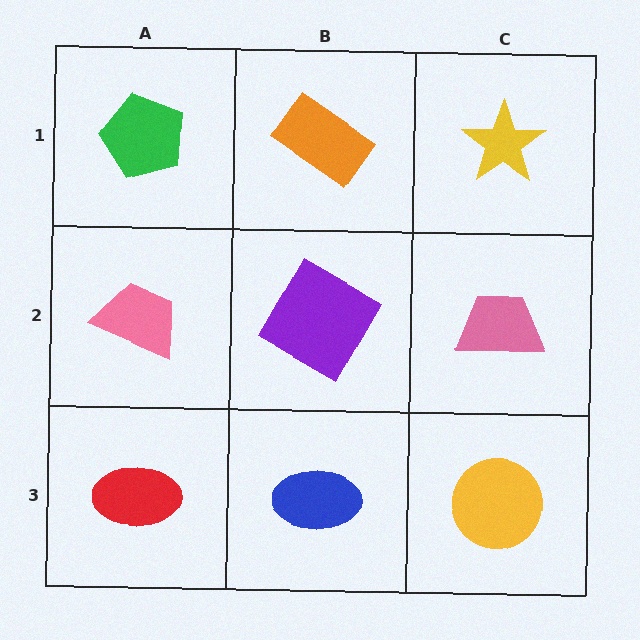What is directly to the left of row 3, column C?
A blue ellipse.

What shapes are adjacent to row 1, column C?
A pink trapezoid (row 2, column C), an orange rectangle (row 1, column B).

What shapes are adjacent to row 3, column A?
A pink trapezoid (row 2, column A), a blue ellipse (row 3, column B).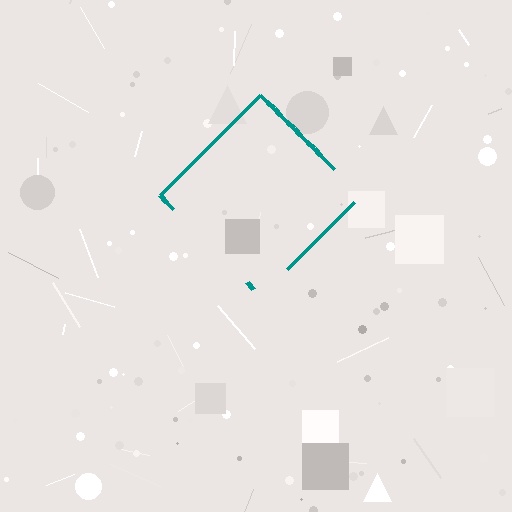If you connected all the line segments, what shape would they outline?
They would outline a diamond.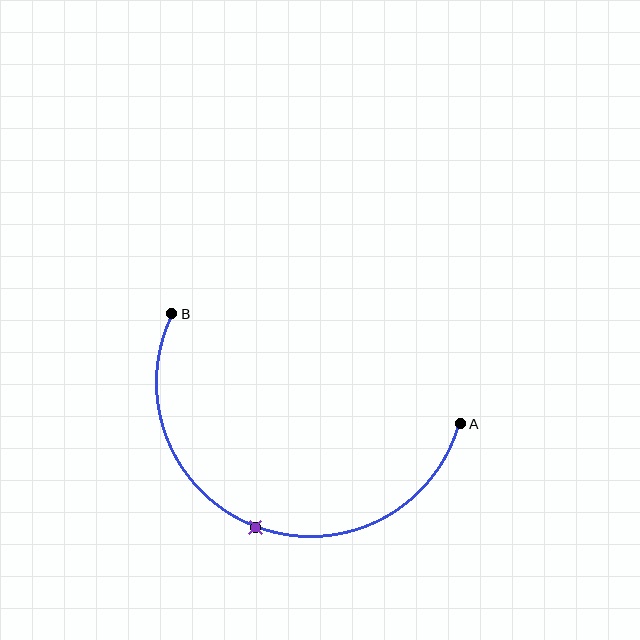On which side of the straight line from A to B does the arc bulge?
The arc bulges below the straight line connecting A and B.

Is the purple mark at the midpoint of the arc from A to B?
Yes. The purple mark lies on the arc at equal arc-length from both A and B — it is the arc midpoint.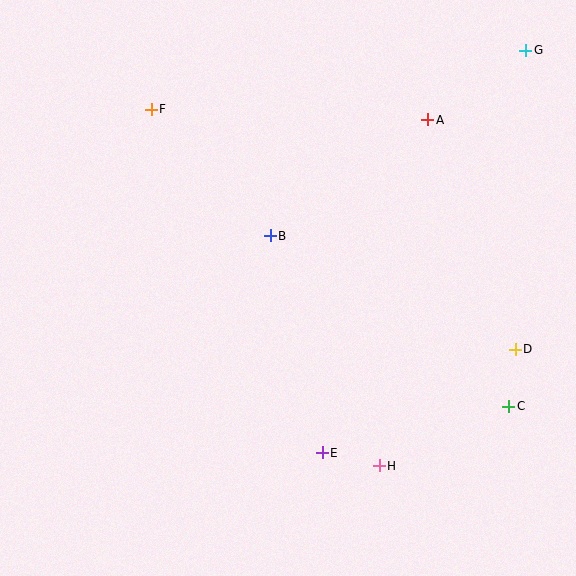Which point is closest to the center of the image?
Point B at (270, 236) is closest to the center.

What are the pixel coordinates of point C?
Point C is at (509, 406).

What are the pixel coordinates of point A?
Point A is at (428, 120).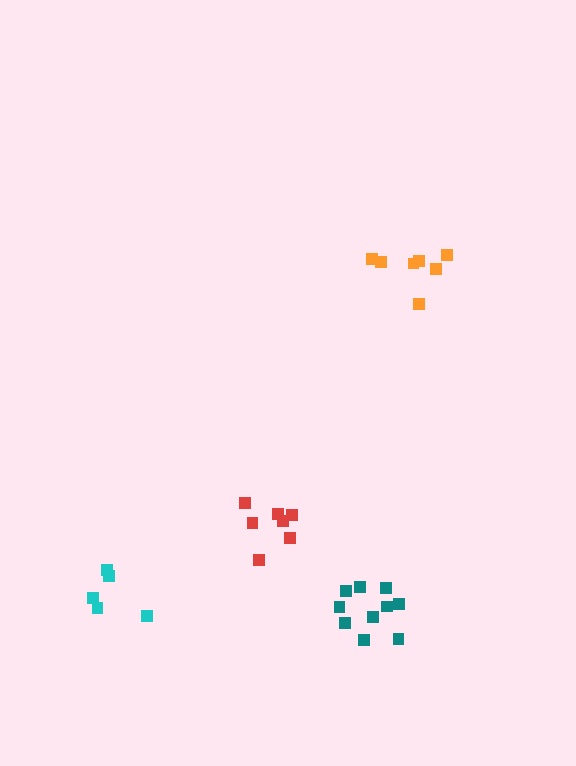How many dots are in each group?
Group 1: 7 dots, Group 2: 7 dots, Group 3: 10 dots, Group 4: 5 dots (29 total).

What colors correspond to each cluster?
The clusters are colored: orange, red, teal, cyan.